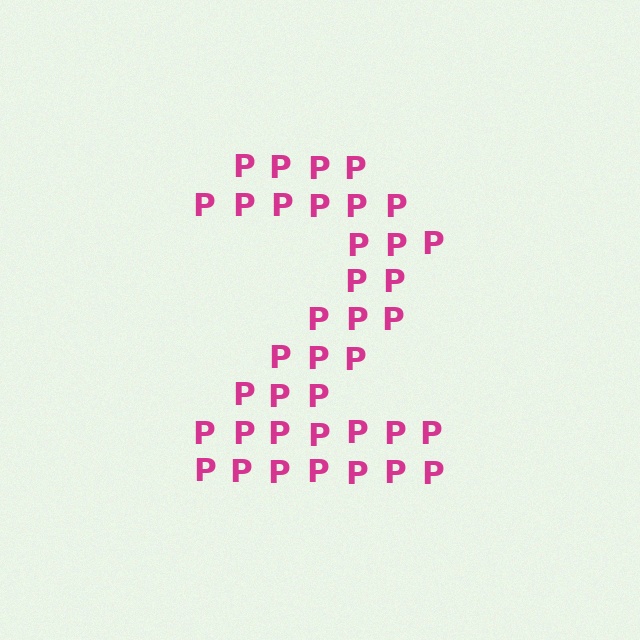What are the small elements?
The small elements are letter P's.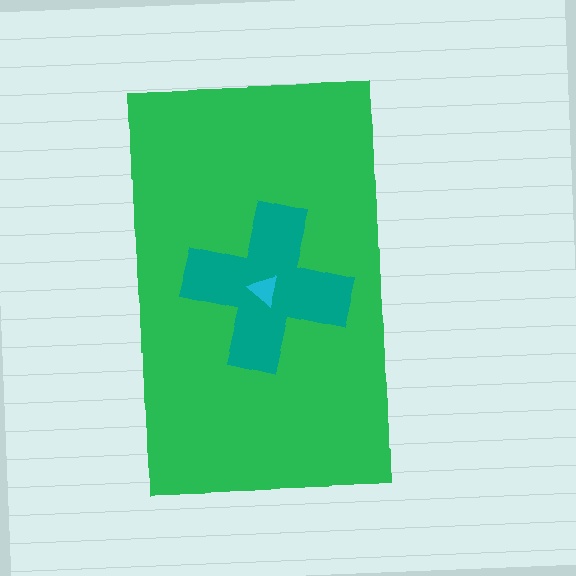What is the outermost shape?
The green rectangle.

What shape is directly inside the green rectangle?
The teal cross.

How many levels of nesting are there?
3.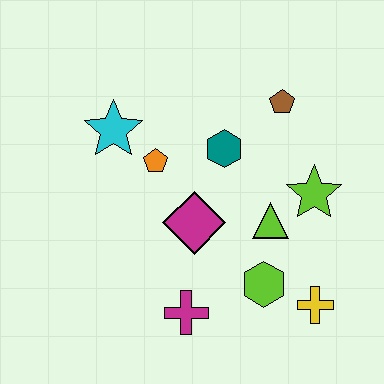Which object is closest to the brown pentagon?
The teal hexagon is closest to the brown pentagon.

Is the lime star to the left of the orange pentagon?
No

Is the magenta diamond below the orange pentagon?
Yes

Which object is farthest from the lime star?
The cyan star is farthest from the lime star.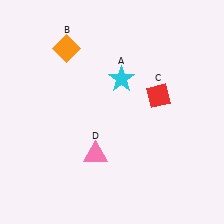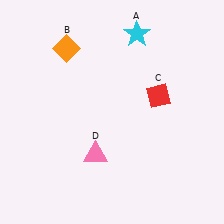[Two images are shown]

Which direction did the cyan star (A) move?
The cyan star (A) moved up.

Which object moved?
The cyan star (A) moved up.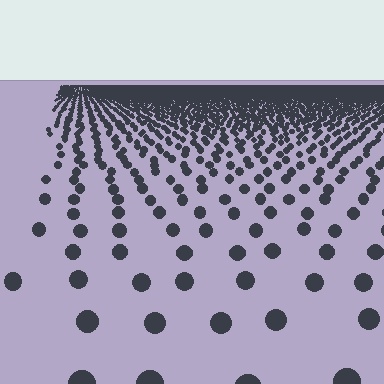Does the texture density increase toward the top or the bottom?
Density increases toward the top.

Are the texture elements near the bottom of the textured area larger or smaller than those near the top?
Larger. Near the bottom, elements are closer to the viewer and appear at a bigger on-screen size.